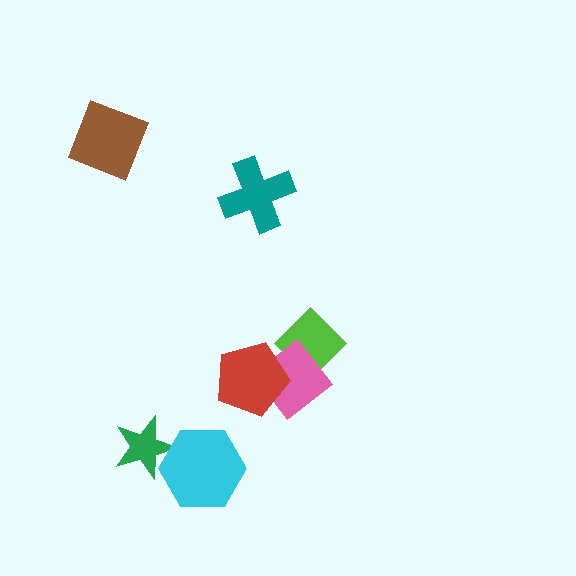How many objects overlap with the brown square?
0 objects overlap with the brown square.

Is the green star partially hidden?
Yes, it is partially covered by another shape.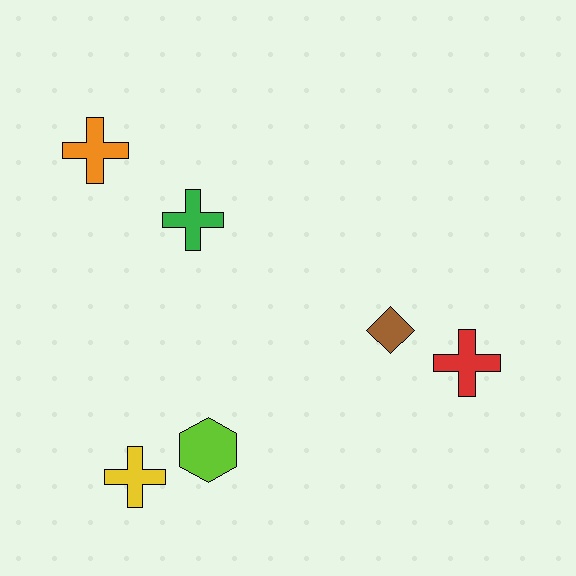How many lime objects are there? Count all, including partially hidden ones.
There is 1 lime object.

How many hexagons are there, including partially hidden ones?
There is 1 hexagon.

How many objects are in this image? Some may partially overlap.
There are 6 objects.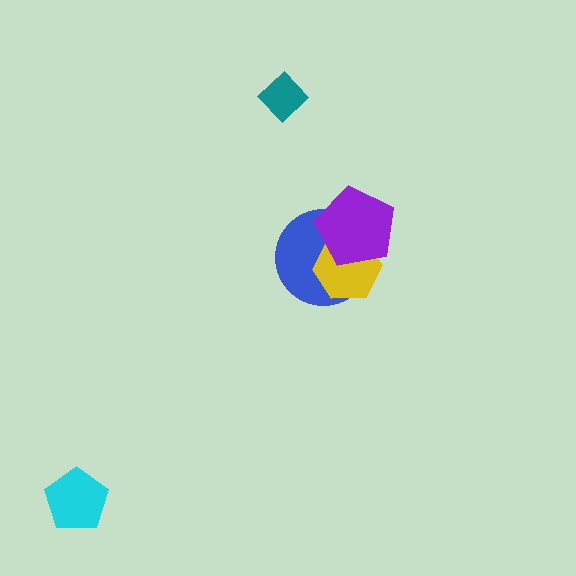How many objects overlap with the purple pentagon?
2 objects overlap with the purple pentagon.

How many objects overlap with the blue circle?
2 objects overlap with the blue circle.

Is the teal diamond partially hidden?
No, no other shape covers it.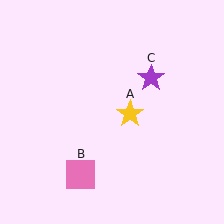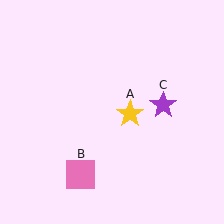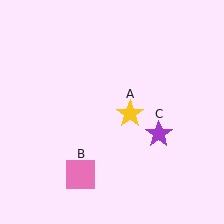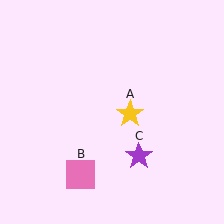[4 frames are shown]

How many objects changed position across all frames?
1 object changed position: purple star (object C).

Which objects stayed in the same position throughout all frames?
Yellow star (object A) and pink square (object B) remained stationary.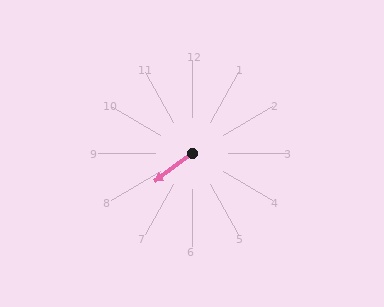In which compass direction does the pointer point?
Southwest.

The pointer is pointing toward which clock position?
Roughly 8 o'clock.